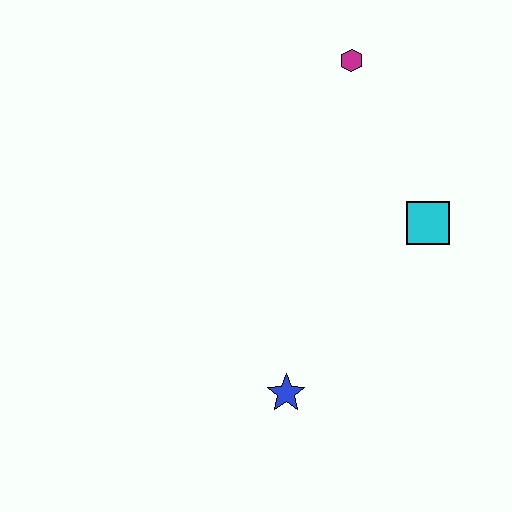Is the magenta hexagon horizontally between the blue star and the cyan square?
Yes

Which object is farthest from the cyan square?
The blue star is farthest from the cyan square.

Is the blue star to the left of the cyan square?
Yes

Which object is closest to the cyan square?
The magenta hexagon is closest to the cyan square.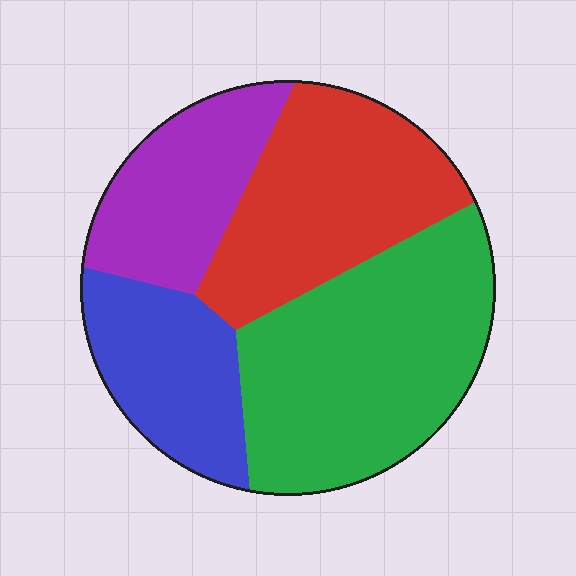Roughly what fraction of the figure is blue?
Blue takes up about one sixth (1/6) of the figure.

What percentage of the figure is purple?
Purple covers 18% of the figure.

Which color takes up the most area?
Green, at roughly 35%.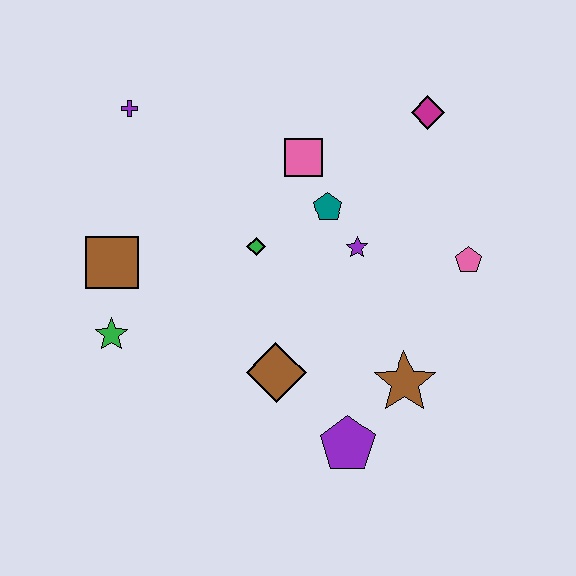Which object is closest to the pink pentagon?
The purple star is closest to the pink pentagon.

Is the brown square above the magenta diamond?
No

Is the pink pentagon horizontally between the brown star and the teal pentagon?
No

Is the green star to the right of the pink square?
No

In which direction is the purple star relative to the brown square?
The purple star is to the right of the brown square.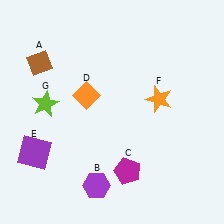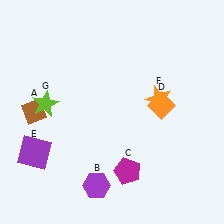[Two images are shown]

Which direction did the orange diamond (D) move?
The orange diamond (D) moved right.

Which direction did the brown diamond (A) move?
The brown diamond (A) moved down.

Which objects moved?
The objects that moved are: the brown diamond (A), the orange diamond (D).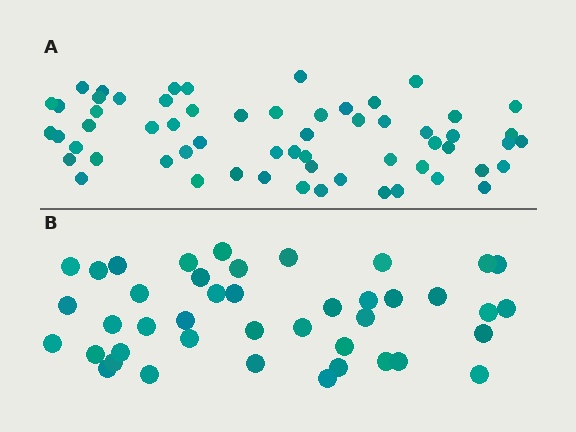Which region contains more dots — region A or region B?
Region A (the top region) has more dots.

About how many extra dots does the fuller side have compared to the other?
Region A has approximately 20 more dots than region B.